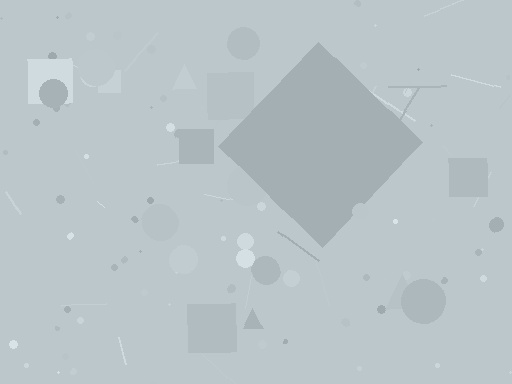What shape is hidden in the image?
A diamond is hidden in the image.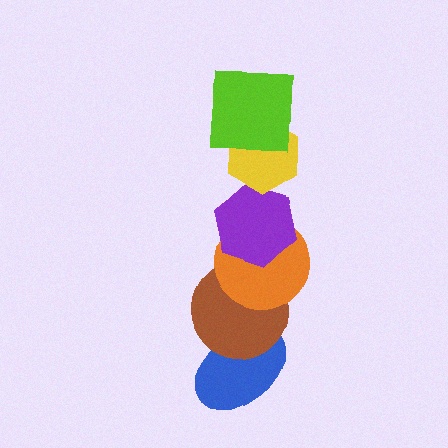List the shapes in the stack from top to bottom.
From top to bottom: the lime square, the yellow hexagon, the purple hexagon, the orange circle, the brown circle, the blue ellipse.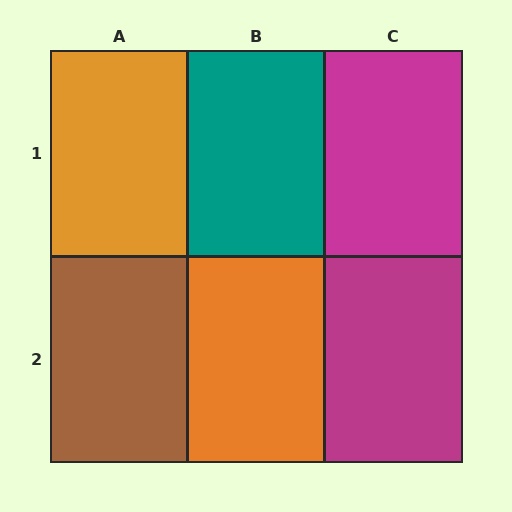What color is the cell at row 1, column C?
Magenta.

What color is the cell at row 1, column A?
Orange.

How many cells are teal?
1 cell is teal.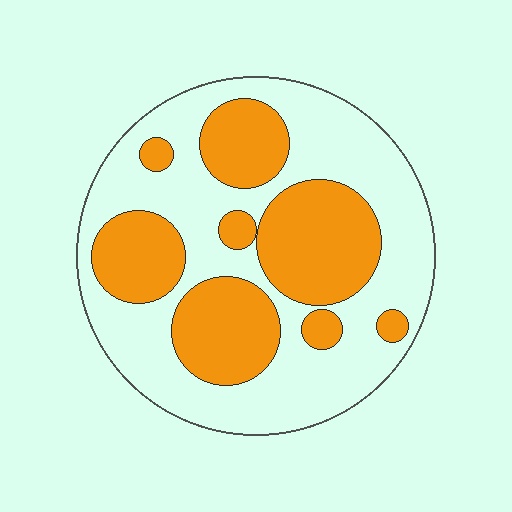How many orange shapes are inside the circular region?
8.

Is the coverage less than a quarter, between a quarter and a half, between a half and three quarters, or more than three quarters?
Between a quarter and a half.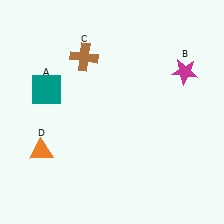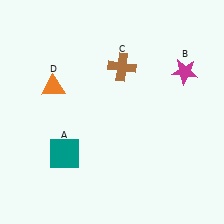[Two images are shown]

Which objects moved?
The objects that moved are: the teal square (A), the brown cross (C), the orange triangle (D).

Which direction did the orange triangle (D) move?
The orange triangle (D) moved up.